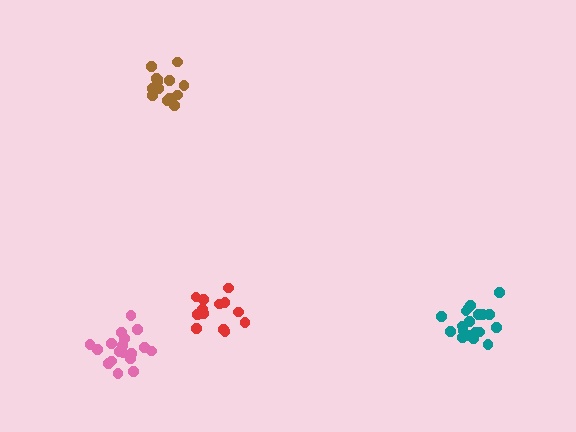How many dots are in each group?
Group 1: 19 dots, Group 2: 14 dots, Group 3: 18 dots, Group 4: 13 dots (64 total).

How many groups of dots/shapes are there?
There are 4 groups.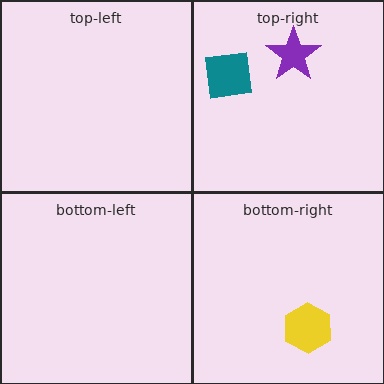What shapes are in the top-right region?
The purple star, the teal square.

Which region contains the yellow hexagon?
The bottom-right region.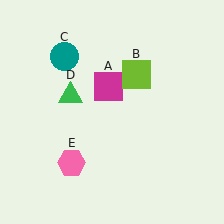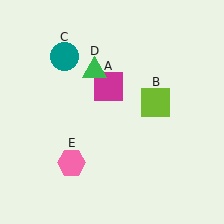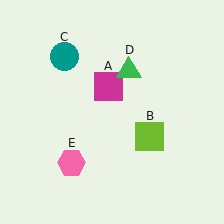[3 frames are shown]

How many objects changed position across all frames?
2 objects changed position: lime square (object B), green triangle (object D).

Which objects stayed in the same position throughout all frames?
Magenta square (object A) and teal circle (object C) and pink hexagon (object E) remained stationary.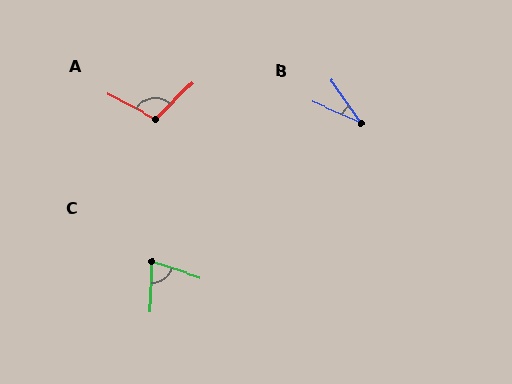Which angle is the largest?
A, at approximately 109 degrees.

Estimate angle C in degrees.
Approximately 73 degrees.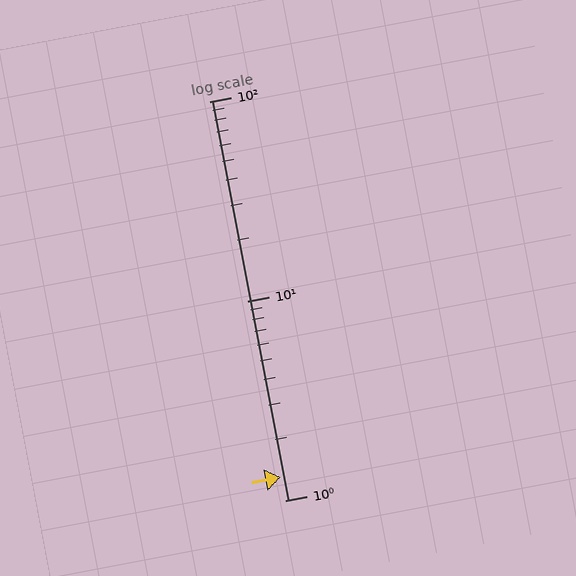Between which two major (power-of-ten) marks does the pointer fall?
The pointer is between 1 and 10.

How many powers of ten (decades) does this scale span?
The scale spans 2 decades, from 1 to 100.